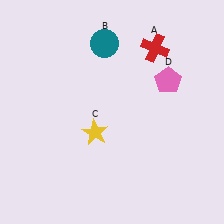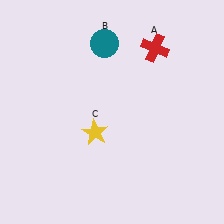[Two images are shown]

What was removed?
The pink pentagon (D) was removed in Image 2.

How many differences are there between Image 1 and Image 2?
There is 1 difference between the two images.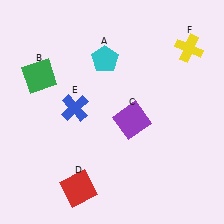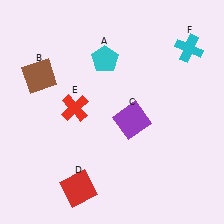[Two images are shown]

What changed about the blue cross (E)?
In Image 1, E is blue. In Image 2, it changed to red.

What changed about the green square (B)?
In Image 1, B is green. In Image 2, it changed to brown.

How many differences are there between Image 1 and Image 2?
There are 3 differences between the two images.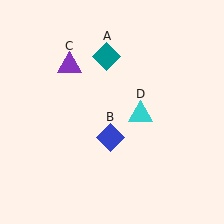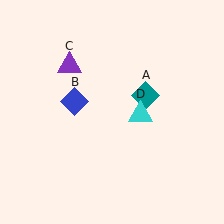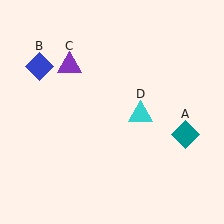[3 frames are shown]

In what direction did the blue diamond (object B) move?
The blue diamond (object B) moved up and to the left.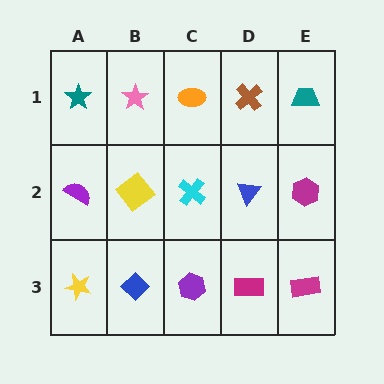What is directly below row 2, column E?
A magenta rectangle.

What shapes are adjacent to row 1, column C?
A cyan cross (row 2, column C), a pink star (row 1, column B), a brown cross (row 1, column D).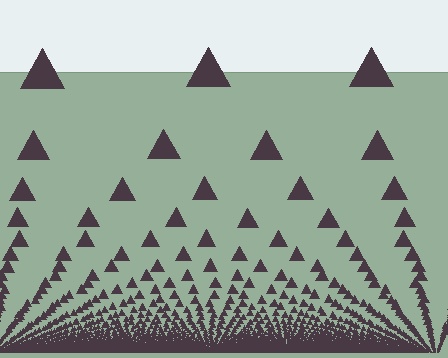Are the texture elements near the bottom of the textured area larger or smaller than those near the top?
Smaller. The gradient is inverted — elements near the bottom are smaller and denser.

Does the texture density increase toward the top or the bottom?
Density increases toward the bottom.